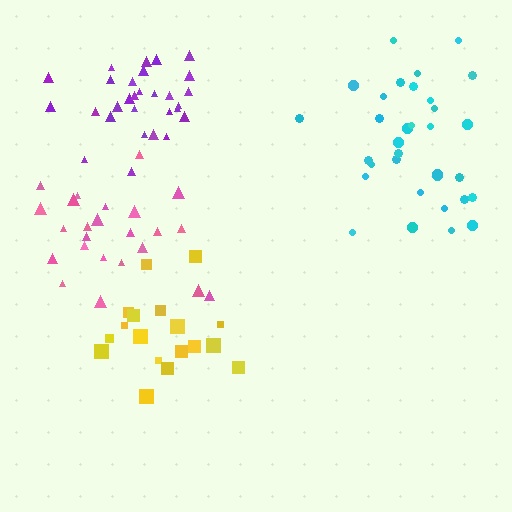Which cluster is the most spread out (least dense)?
Pink.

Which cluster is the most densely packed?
Purple.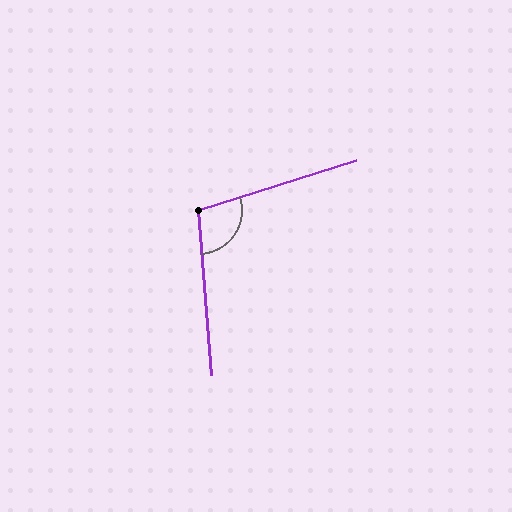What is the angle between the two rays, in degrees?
Approximately 103 degrees.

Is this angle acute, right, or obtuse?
It is obtuse.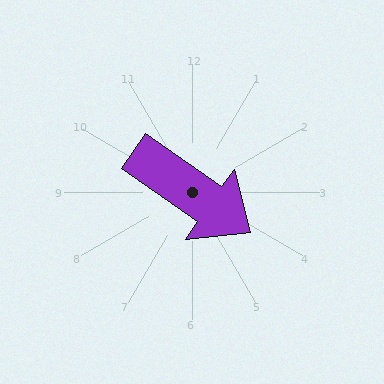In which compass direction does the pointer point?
Southeast.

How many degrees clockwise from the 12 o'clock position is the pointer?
Approximately 125 degrees.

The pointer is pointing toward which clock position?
Roughly 4 o'clock.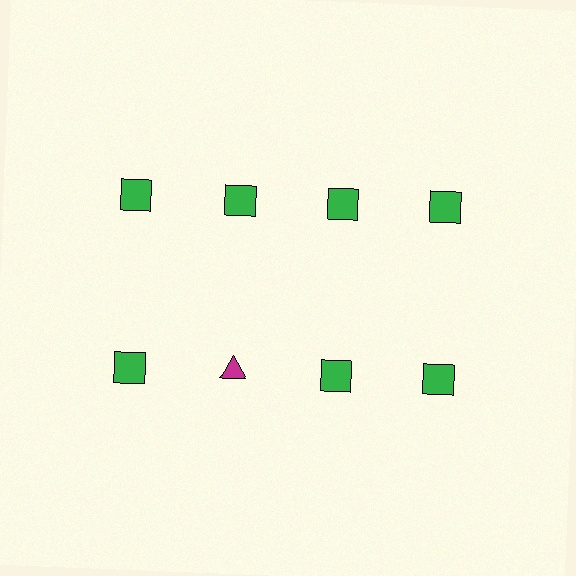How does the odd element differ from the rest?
It differs in both color (magenta instead of green) and shape (triangle instead of square).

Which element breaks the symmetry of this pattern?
The magenta triangle in the second row, second from left column breaks the symmetry. All other shapes are green squares.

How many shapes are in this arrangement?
There are 8 shapes arranged in a grid pattern.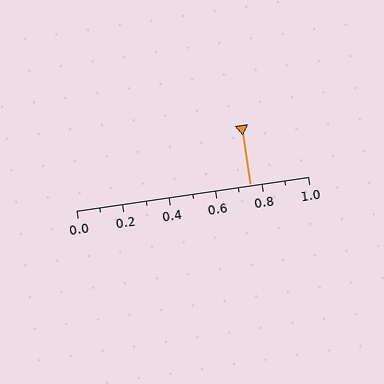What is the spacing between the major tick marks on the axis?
The major ticks are spaced 0.2 apart.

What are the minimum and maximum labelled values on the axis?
The axis runs from 0.0 to 1.0.